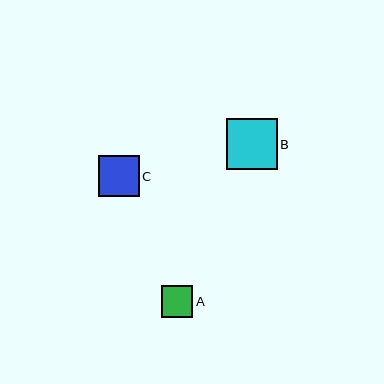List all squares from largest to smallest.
From largest to smallest: B, C, A.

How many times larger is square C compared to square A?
Square C is approximately 1.3 times the size of square A.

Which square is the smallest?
Square A is the smallest with a size of approximately 32 pixels.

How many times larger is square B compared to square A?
Square B is approximately 1.6 times the size of square A.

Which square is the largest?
Square B is the largest with a size of approximately 51 pixels.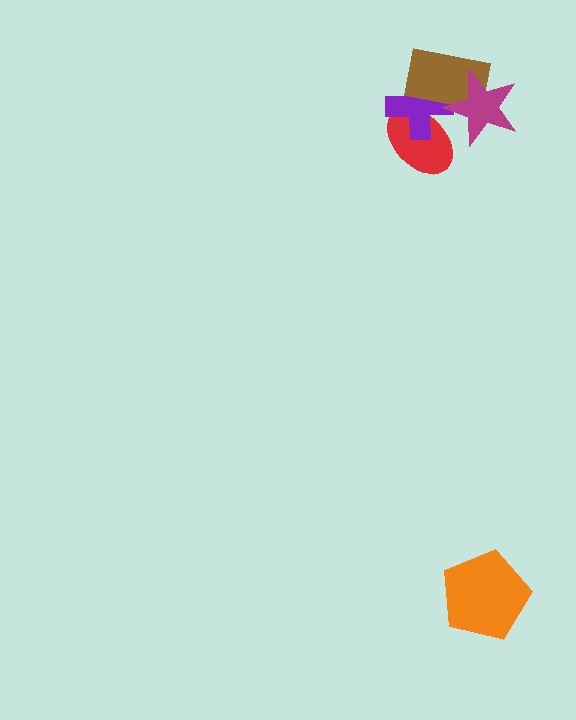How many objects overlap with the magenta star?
3 objects overlap with the magenta star.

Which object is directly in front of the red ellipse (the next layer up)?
The purple cross is directly in front of the red ellipse.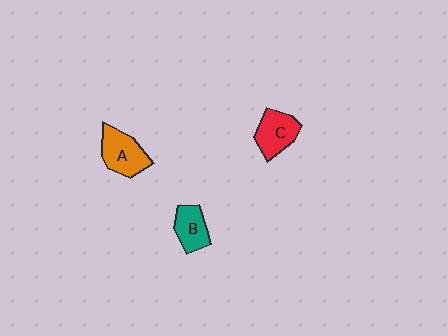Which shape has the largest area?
Shape A (orange).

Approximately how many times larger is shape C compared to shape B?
Approximately 1.2 times.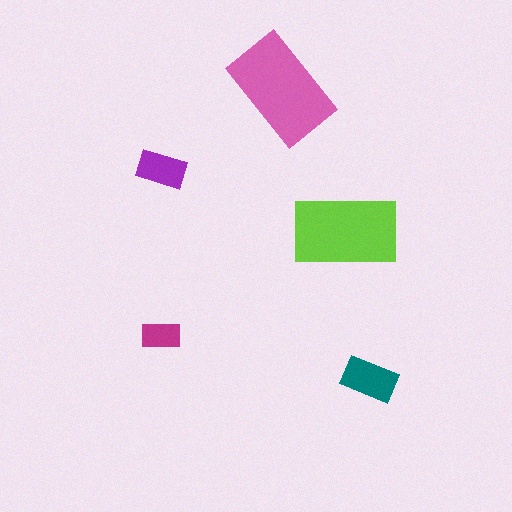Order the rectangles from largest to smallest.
the pink one, the lime one, the teal one, the purple one, the magenta one.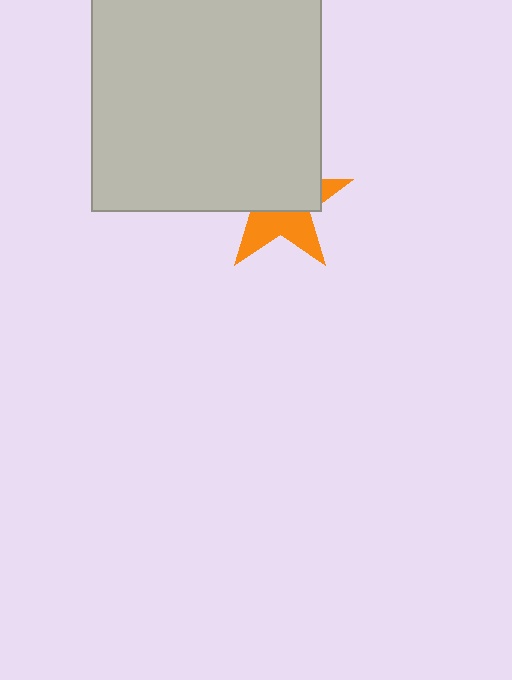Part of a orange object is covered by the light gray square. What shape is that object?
It is a star.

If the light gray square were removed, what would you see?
You would see the complete orange star.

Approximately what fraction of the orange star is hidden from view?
Roughly 56% of the orange star is hidden behind the light gray square.